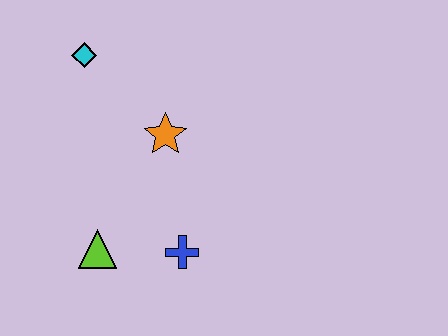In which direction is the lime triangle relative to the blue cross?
The lime triangle is to the left of the blue cross.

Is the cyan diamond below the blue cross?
No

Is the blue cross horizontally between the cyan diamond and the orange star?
No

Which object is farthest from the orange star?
The lime triangle is farthest from the orange star.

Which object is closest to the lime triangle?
The blue cross is closest to the lime triangle.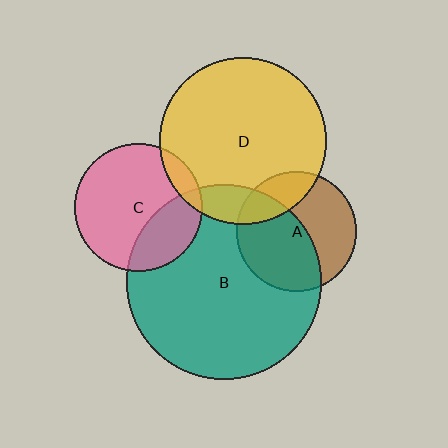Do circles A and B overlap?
Yes.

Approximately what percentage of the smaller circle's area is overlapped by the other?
Approximately 55%.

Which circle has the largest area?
Circle B (teal).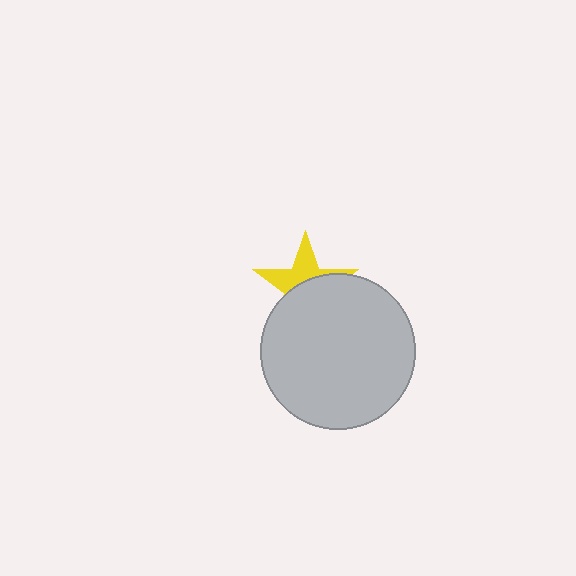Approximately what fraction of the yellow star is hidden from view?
Roughly 57% of the yellow star is hidden behind the light gray circle.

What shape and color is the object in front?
The object in front is a light gray circle.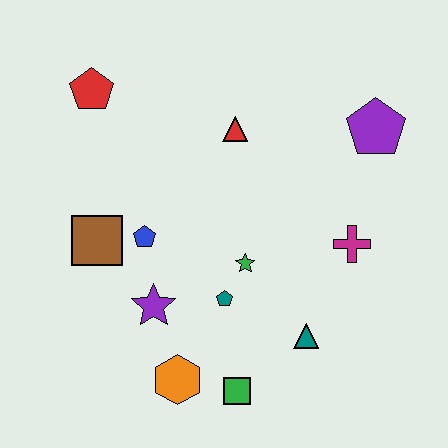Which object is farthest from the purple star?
The purple pentagon is farthest from the purple star.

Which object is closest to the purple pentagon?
The magenta cross is closest to the purple pentagon.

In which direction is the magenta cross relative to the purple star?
The magenta cross is to the right of the purple star.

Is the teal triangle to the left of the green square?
No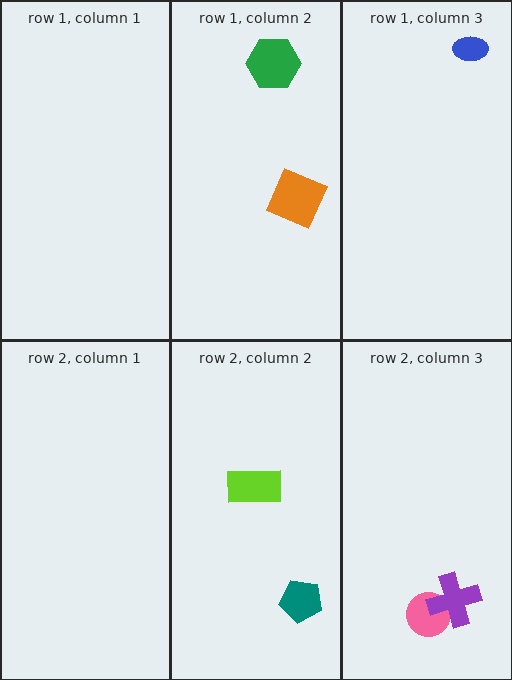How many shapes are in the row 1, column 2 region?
2.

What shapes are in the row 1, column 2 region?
The orange square, the green hexagon.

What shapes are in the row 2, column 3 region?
The pink circle, the purple cross.